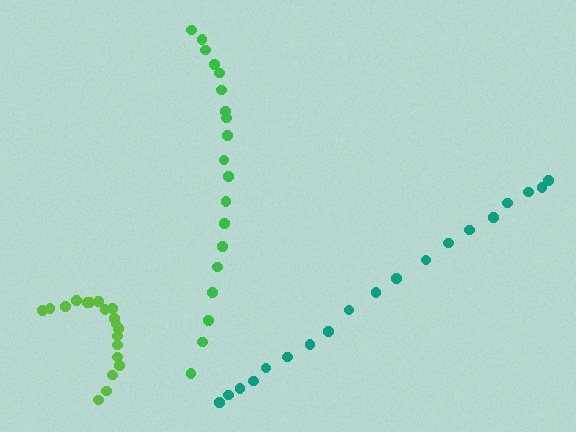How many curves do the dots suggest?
There are 3 distinct paths.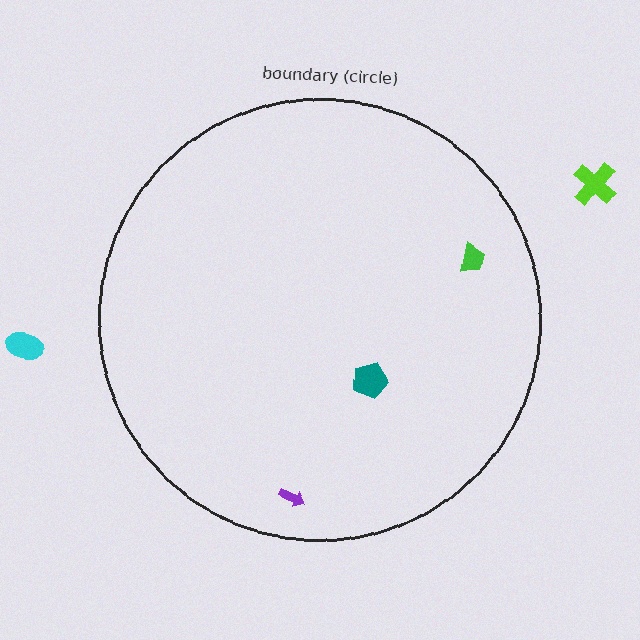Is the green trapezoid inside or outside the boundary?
Inside.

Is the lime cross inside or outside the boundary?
Outside.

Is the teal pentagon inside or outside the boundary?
Inside.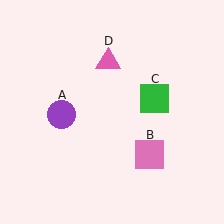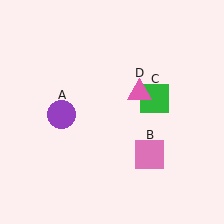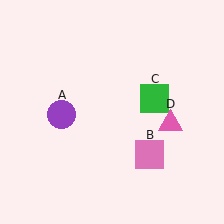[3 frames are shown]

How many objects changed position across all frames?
1 object changed position: pink triangle (object D).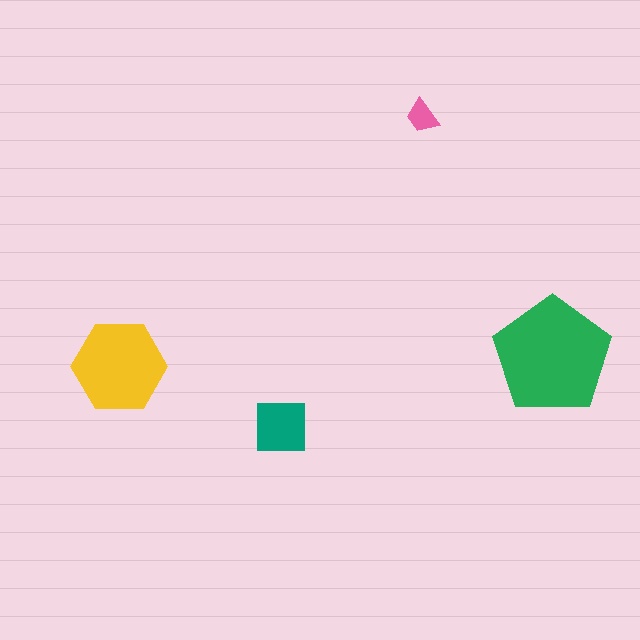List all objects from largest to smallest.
The green pentagon, the yellow hexagon, the teal square, the pink trapezoid.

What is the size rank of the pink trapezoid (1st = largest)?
4th.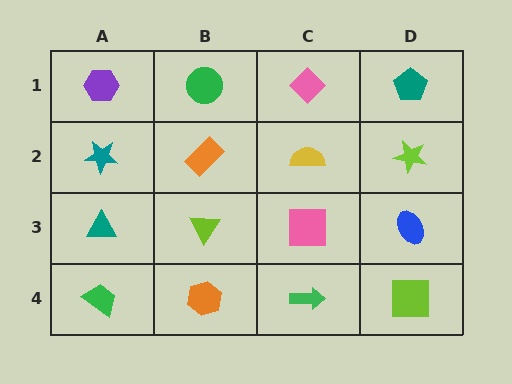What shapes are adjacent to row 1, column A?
A teal star (row 2, column A), a green circle (row 1, column B).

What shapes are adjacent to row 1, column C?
A yellow semicircle (row 2, column C), a green circle (row 1, column B), a teal pentagon (row 1, column D).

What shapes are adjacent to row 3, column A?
A teal star (row 2, column A), a green trapezoid (row 4, column A), a lime triangle (row 3, column B).